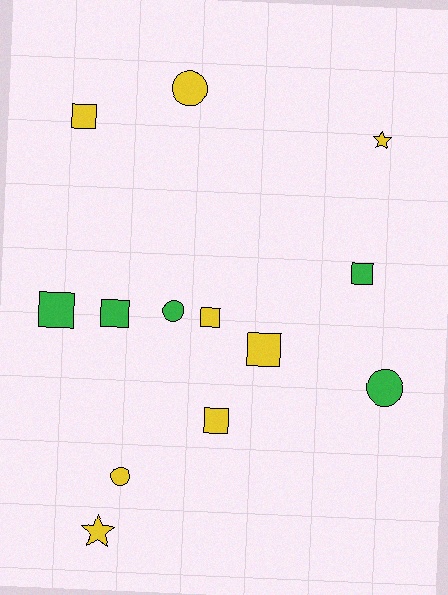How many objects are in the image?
There are 13 objects.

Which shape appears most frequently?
Square, with 7 objects.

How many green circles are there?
There are 2 green circles.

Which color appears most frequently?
Yellow, with 8 objects.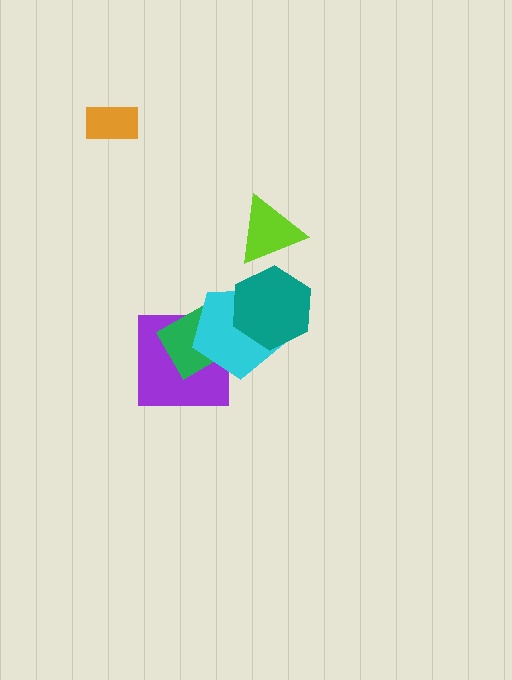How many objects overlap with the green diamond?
2 objects overlap with the green diamond.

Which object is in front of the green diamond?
The cyan pentagon is in front of the green diamond.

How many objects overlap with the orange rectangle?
0 objects overlap with the orange rectangle.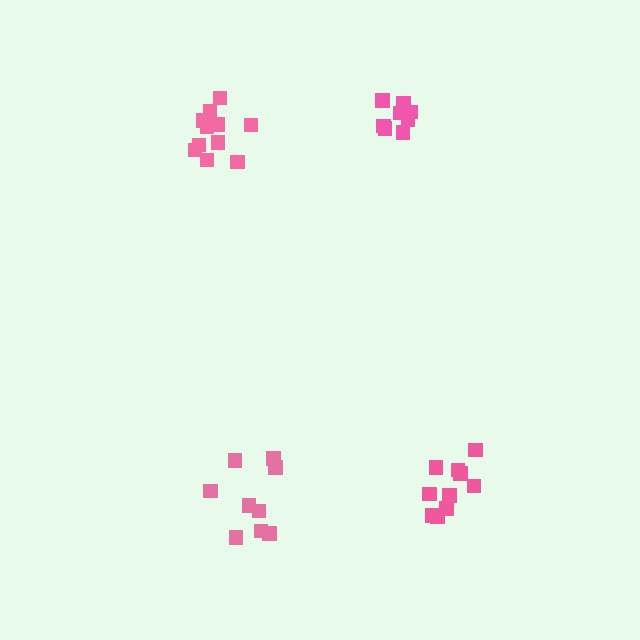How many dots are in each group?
Group 1: 10 dots, Group 2: 11 dots, Group 3: 8 dots, Group 4: 9 dots (38 total).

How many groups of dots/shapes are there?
There are 4 groups.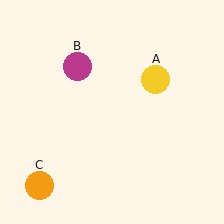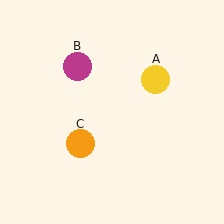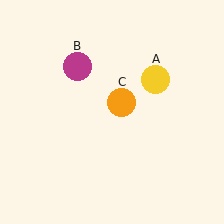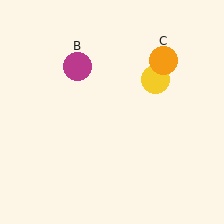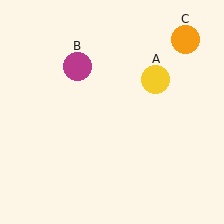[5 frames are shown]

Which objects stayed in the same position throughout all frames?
Yellow circle (object A) and magenta circle (object B) remained stationary.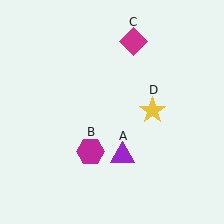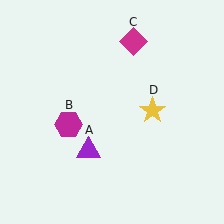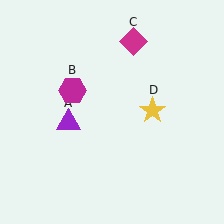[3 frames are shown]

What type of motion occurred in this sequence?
The purple triangle (object A), magenta hexagon (object B) rotated clockwise around the center of the scene.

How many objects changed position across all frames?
2 objects changed position: purple triangle (object A), magenta hexagon (object B).